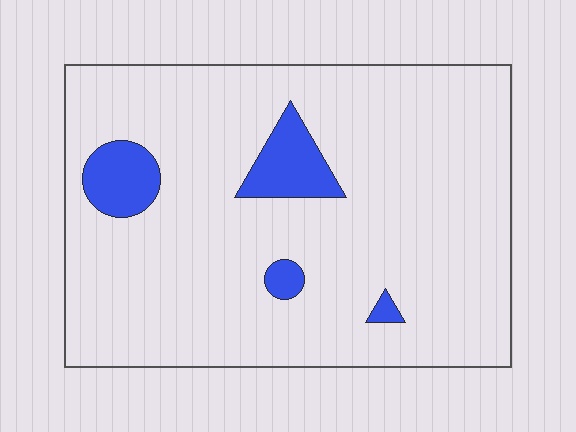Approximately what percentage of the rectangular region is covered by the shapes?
Approximately 10%.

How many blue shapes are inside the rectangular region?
4.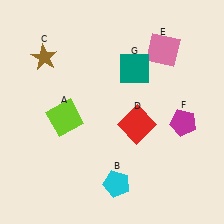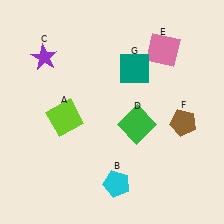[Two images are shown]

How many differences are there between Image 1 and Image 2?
There are 3 differences between the two images.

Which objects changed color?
C changed from brown to purple. D changed from red to green. F changed from magenta to brown.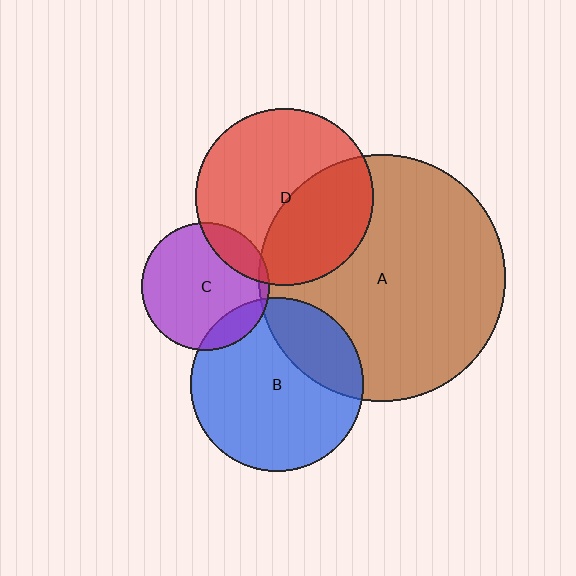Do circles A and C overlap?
Yes.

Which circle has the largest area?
Circle A (brown).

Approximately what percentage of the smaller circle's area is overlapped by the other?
Approximately 5%.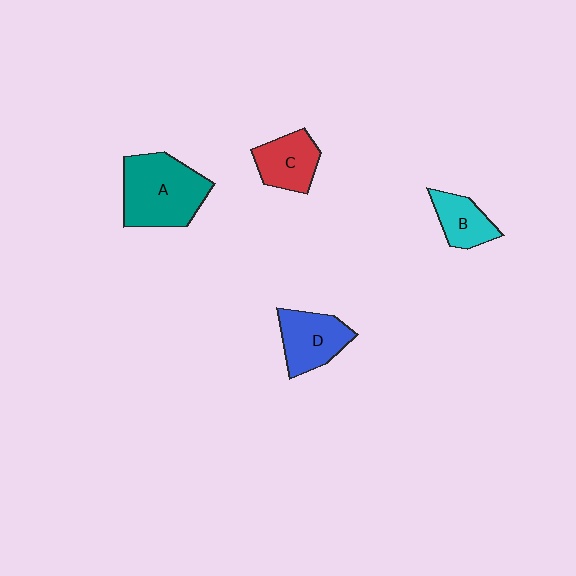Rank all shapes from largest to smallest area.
From largest to smallest: A (teal), D (blue), C (red), B (cyan).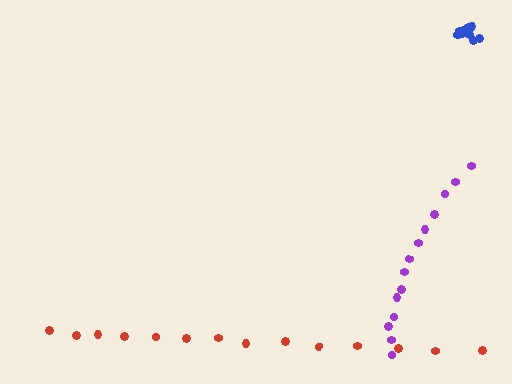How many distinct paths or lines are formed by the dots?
There are 3 distinct paths.